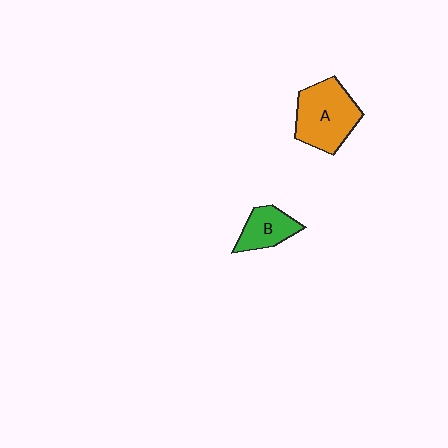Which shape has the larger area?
Shape A (orange).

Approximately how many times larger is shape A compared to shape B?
Approximately 1.8 times.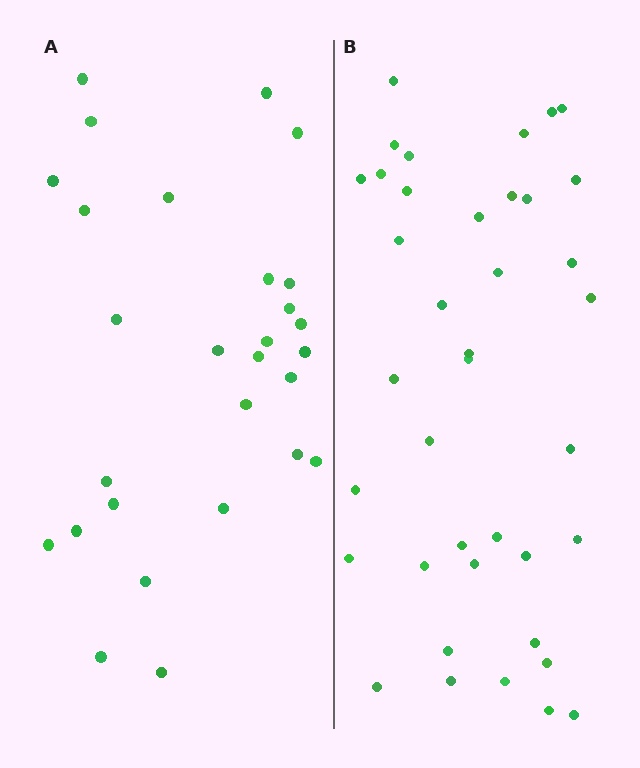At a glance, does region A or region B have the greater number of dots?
Region B (the right region) has more dots.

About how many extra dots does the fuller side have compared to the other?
Region B has roughly 12 or so more dots than region A.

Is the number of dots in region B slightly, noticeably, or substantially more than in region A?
Region B has noticeably more, but not dramatically so. The ratio is roughly 1.4 to 1.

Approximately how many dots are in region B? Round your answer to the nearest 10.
About 40 dots. (The exact count is 39, which rounds to 40.)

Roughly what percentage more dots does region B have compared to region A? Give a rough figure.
About 40% more.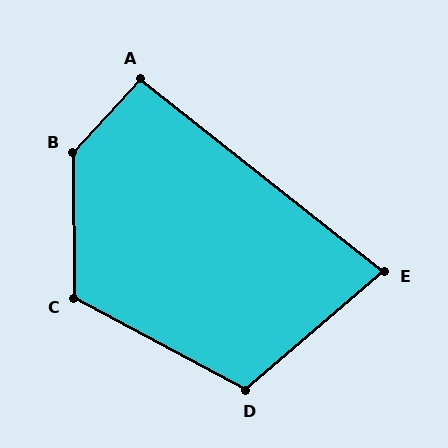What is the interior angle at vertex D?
Approximately 111 degrees (obtuse).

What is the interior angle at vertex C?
Approximately 119 degrees (obtuse).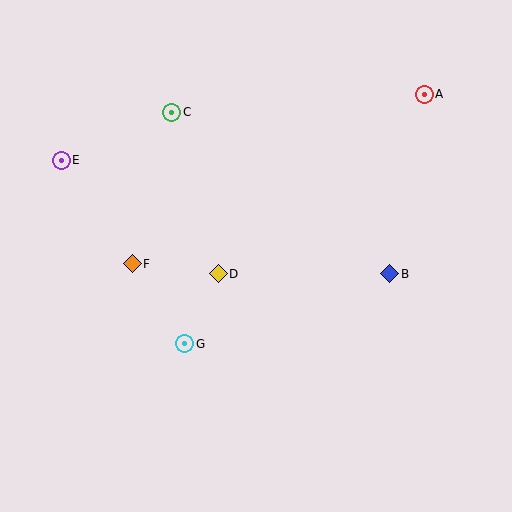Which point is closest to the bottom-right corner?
Point B is closest to the bottom-right corner.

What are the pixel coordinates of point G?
Point G is at (185, 344).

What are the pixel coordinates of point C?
Point C is at (172, 112).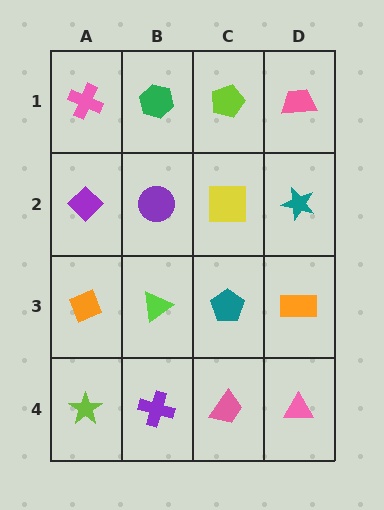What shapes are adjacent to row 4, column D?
An orange rectangle (row 3, column D), a pink trapezoid (row 4, column C).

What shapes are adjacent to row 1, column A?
A purple diamond (row 2, column A), a green hexagon (row 1, column B).